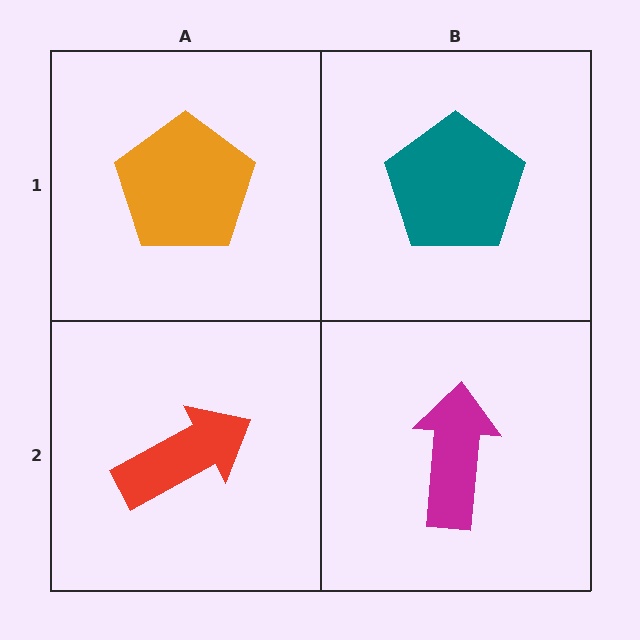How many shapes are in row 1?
2 shapes.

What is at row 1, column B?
A teal pentagon.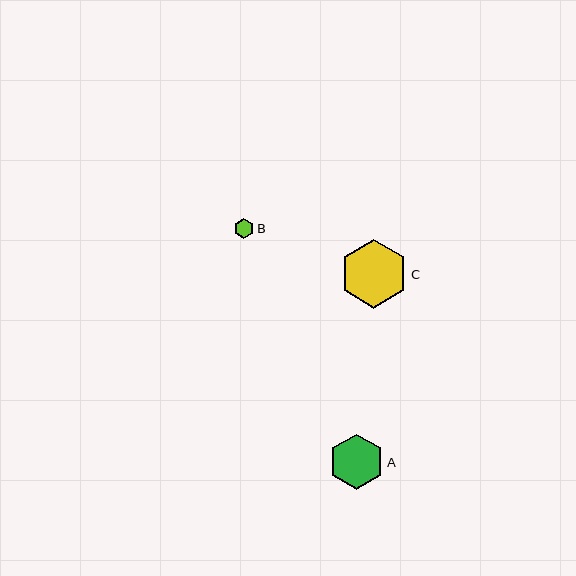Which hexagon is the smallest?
Hexagon B is the smallest with a size of approximately 20 pixels.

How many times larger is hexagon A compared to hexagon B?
Hexagon A is approximately 2.7 times the size of hexagon B.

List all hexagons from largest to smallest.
From largest to smallest: C, A, B.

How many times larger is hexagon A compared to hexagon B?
Hexagon A is approximately 2.7 times the size of hexagon B.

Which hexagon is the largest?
Hexagon C is the largest with a size of approximately 69 pixels.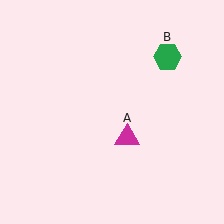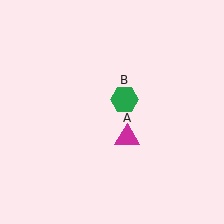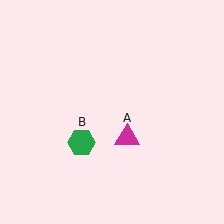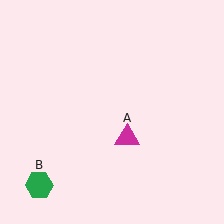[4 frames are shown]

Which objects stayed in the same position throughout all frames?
Magenta triangle (object A) remained stationary.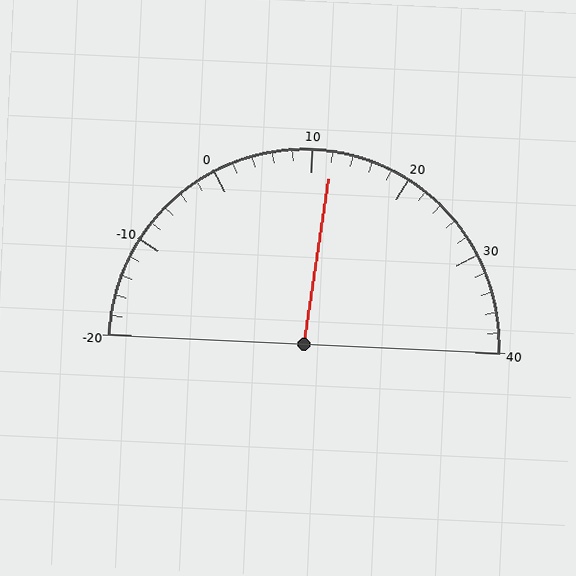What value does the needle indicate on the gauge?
The needle indicates approximately 12.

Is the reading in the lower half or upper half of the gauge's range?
The reading is in the upper half of the range (-20 to 40).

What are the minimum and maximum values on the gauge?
The gauge ranges from -20 to 40.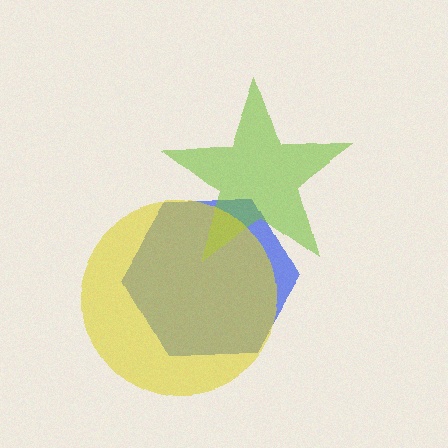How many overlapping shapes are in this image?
There are 3 overlapping shapes in the image.